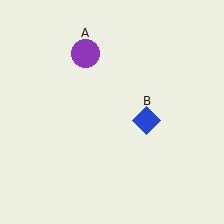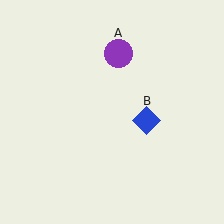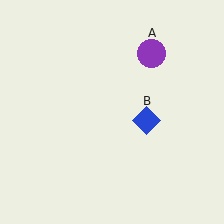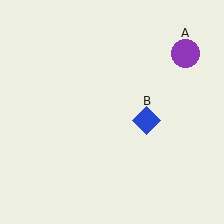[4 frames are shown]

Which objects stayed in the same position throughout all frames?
Blue diamond (object B) remained stationary.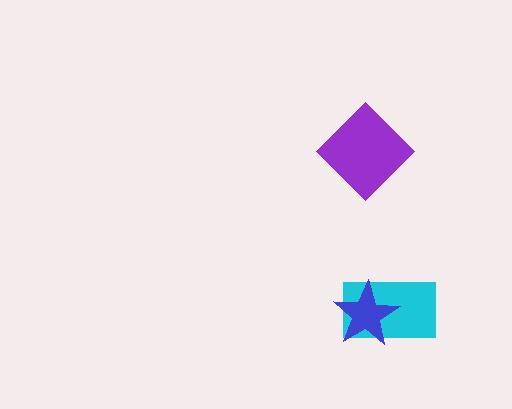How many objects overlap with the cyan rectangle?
1 object overlaps with the cyan rectangle.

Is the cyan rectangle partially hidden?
Yes, it is partially covered by another shape.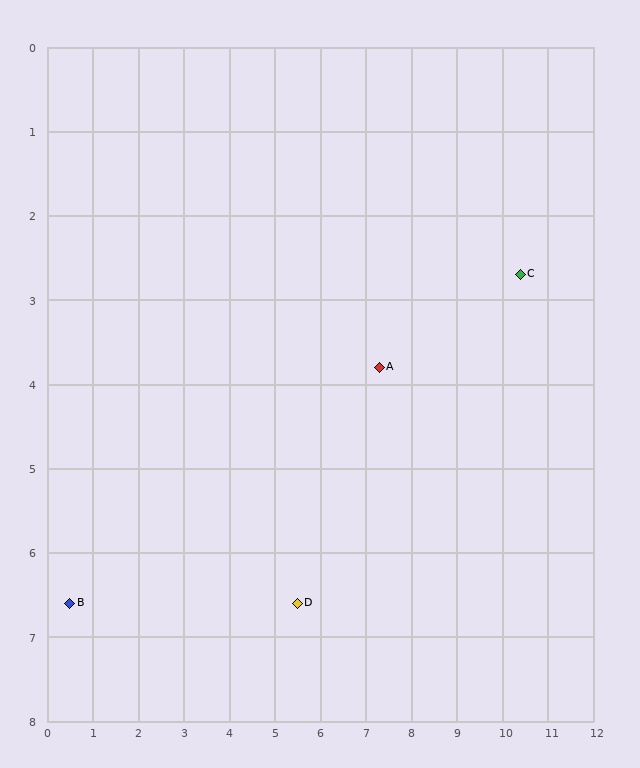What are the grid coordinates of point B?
Point B is at approximately (0.5, 6.6).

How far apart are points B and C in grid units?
Points B and C are about 10.6 grid units apart.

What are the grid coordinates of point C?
Point C is at approximately (10.4, 2.7).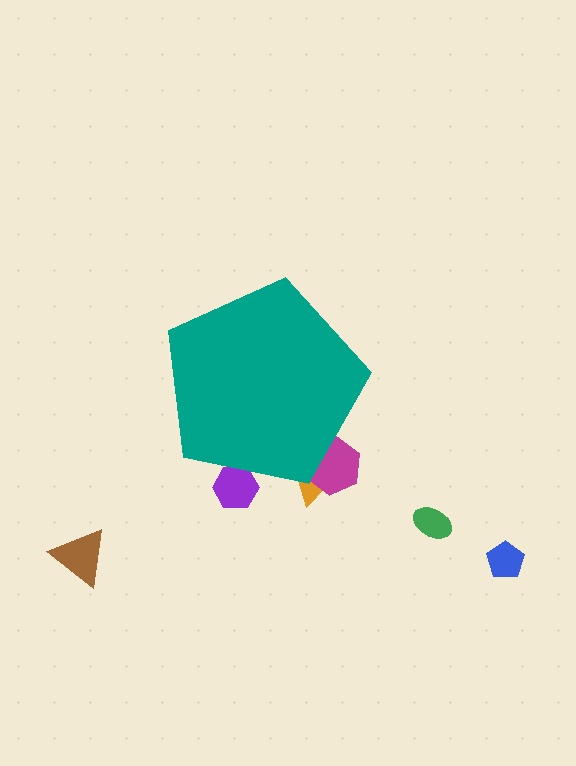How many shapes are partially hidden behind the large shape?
3 shapes are partially hidden.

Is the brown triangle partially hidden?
No, the brown triangle is fully visible.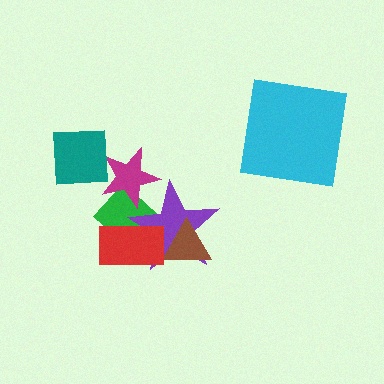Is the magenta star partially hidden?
Yes, it is partially covered by another shape.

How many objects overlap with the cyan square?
0 objects overlap with the cyan square.